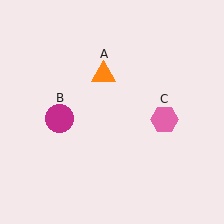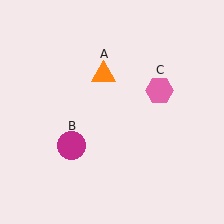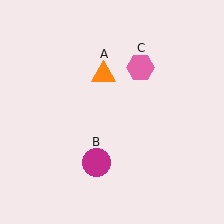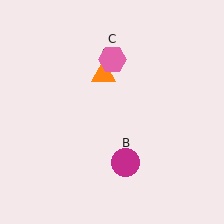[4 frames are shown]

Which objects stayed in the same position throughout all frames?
Orange triangle (object A) remained stationary.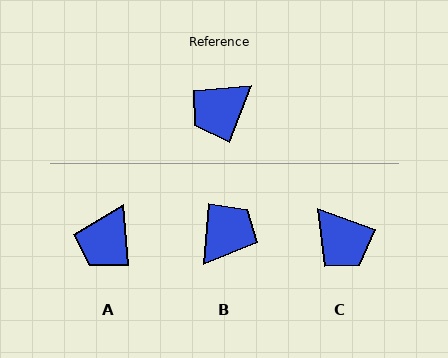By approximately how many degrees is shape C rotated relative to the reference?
Approximately 91 degrees counter-clockwise.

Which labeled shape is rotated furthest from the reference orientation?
B, about 163 degrees away.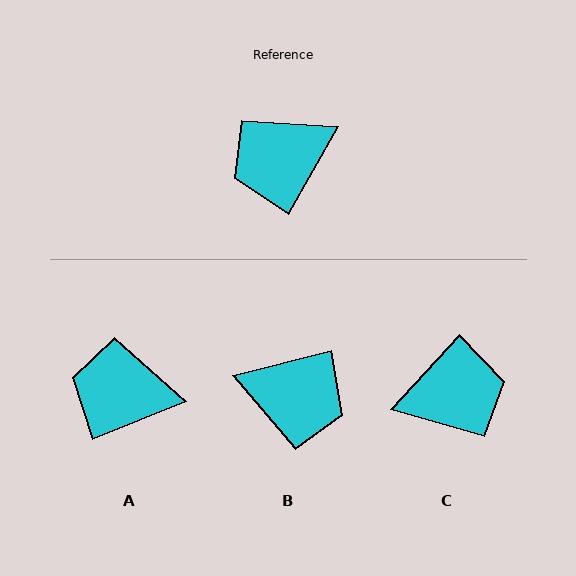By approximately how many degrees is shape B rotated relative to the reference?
Approximately 134 degrees counter-clockwise.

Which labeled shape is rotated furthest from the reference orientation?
C, about 167 degrees away.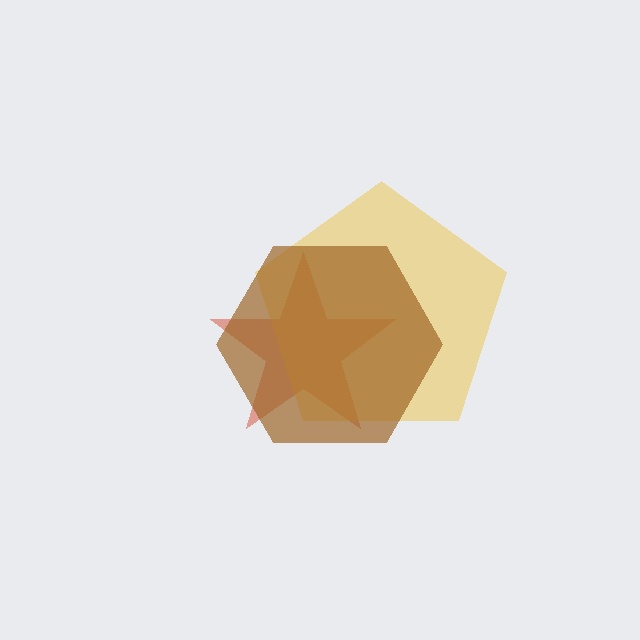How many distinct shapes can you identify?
There are 3 distinct shapes: a red star, a yellow pentagon, a brown hexagon.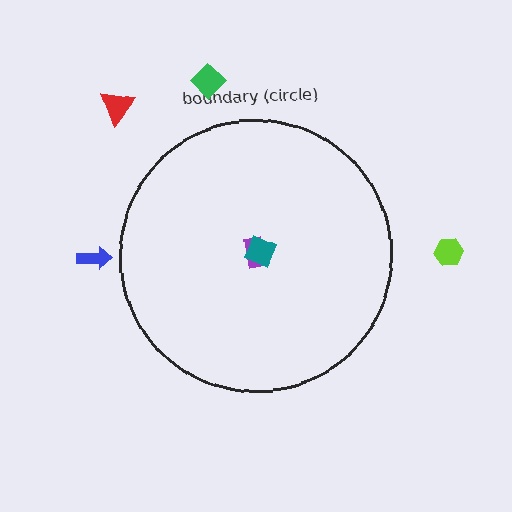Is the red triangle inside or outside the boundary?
Outside.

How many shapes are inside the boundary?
2 inside, 4 outside.